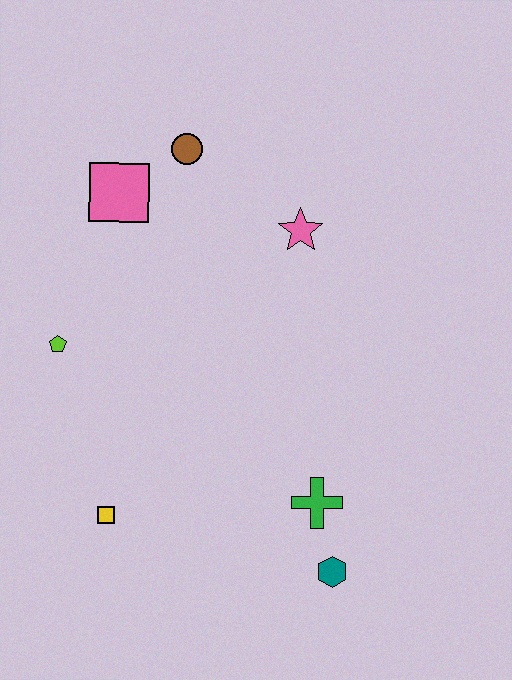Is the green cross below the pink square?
Yes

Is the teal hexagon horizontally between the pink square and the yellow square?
No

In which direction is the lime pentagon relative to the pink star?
The lime pentagon is to the left of the pink star.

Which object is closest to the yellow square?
The lime pentagon is closest to the yellow square.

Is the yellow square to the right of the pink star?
No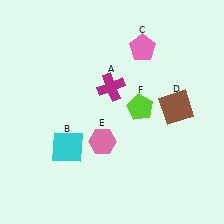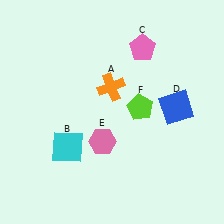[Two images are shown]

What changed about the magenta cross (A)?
In Image 1, A is magenta. In Image 2, it changed to orange.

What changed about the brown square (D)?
In Image 1, D is brown. In Image 2, it changed to blue.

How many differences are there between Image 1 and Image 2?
There are 2 differences between the two images.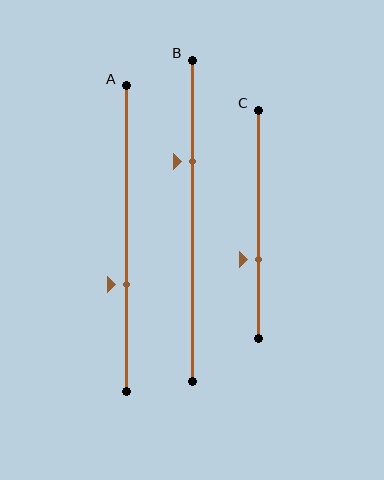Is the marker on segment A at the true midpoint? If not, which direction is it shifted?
No, the marker on segment A is shifted downward by about 15% of the segment length.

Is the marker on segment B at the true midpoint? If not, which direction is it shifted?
No, the marker on segment B is shifted upward by about 18% of the segment length.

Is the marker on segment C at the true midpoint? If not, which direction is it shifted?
No, the marker on segment C is shifted downward by about 15% of the segment length.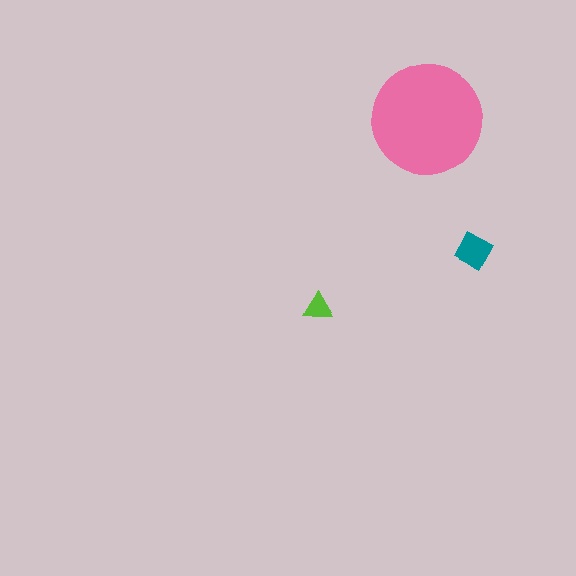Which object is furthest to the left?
The lime triangle is leftmost.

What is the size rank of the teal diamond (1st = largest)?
2nd.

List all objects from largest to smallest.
The pink circle, the teal diamond, the lime triangle.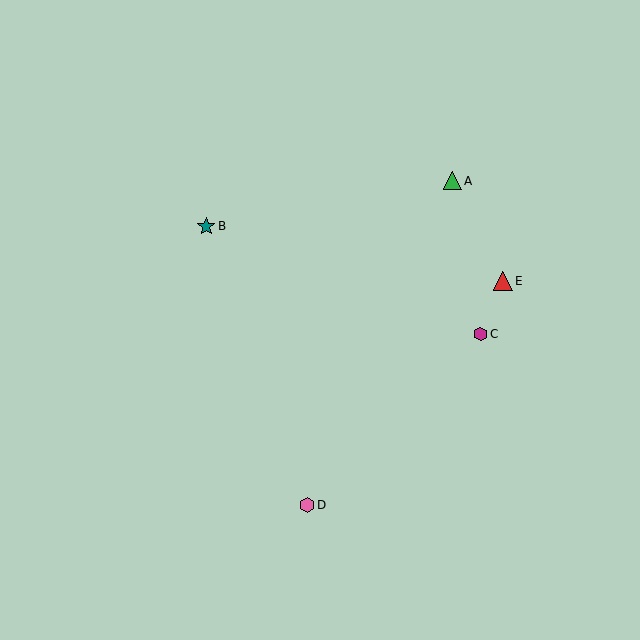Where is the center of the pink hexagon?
The center of the pink hexagon is at (307, 505).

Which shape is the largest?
The red triangle (labeled E) is the largest.